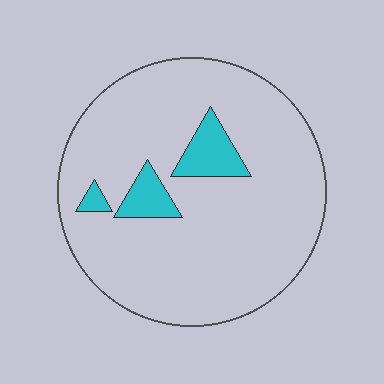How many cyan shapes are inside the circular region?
3.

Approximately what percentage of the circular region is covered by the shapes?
Approximately 10%.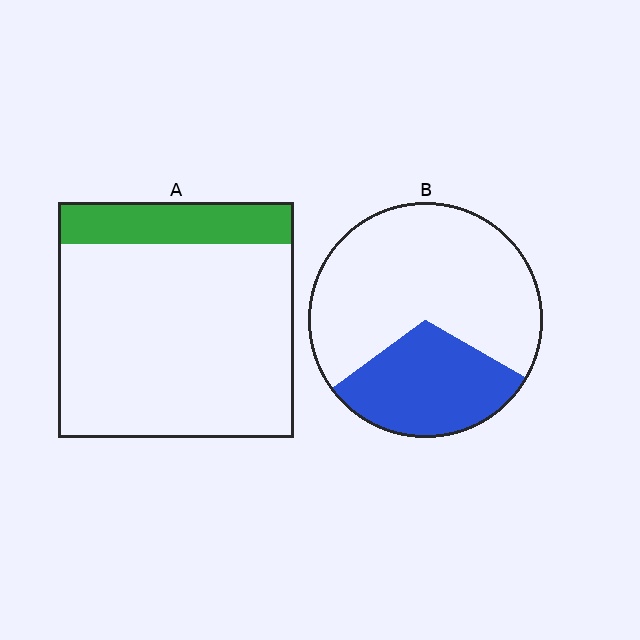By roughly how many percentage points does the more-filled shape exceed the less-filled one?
By roughly 15 percentage points (B over A).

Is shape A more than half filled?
No.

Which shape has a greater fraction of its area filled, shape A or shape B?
Shape B.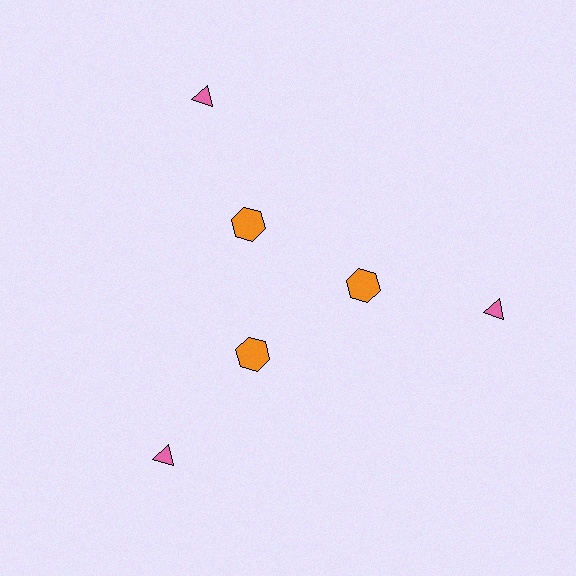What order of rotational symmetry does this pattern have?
This pattern has 3-fold rotational symmetry.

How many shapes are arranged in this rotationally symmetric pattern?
There are 6 shapes, arranged in 3 groups of 2.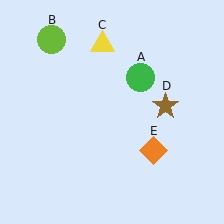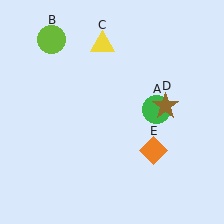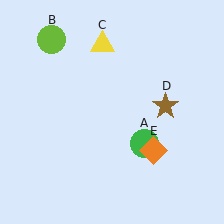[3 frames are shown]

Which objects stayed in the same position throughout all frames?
Lime circle (object B) and yellow triangle (object C) and brown star (object D) and orange diamond (object E) remained stationary.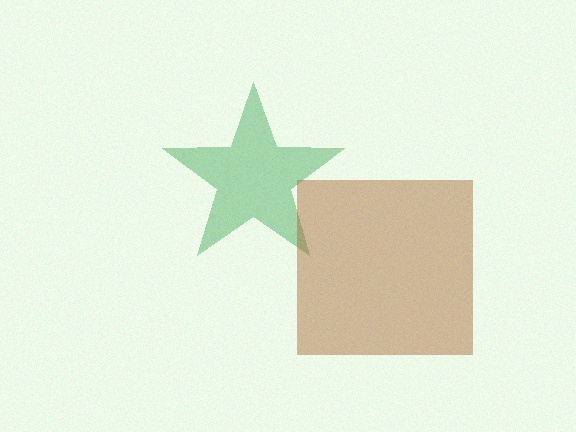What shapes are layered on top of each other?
The layered shapes are: a green star, a brown square.